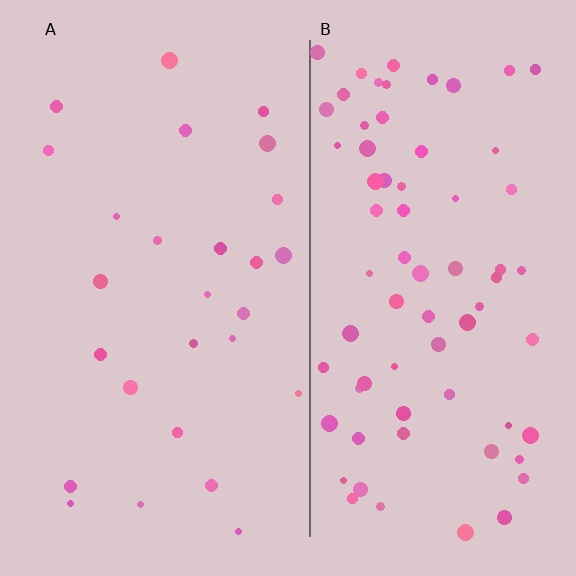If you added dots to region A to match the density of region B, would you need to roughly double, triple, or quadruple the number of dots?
Approximately triple.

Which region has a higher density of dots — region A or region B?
B (the right).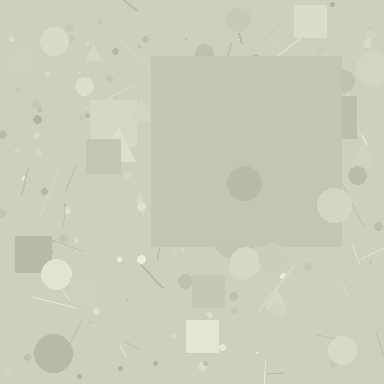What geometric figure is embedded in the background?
A square is embedded in the background.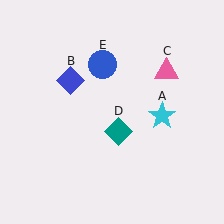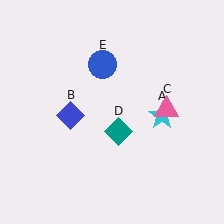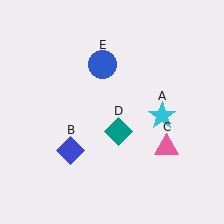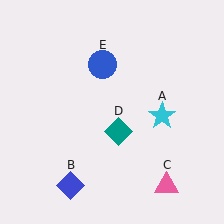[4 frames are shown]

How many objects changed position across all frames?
2 objects changed position: blue diamond (object B), pink triangle (object C).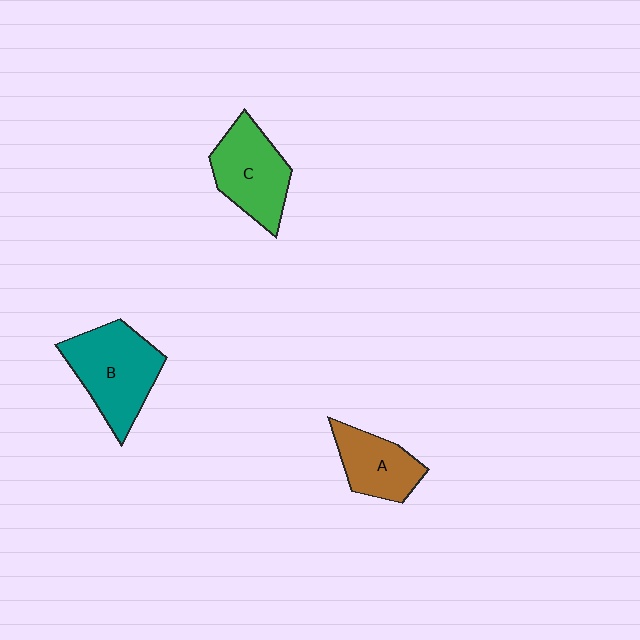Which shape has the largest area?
Shape B (teal).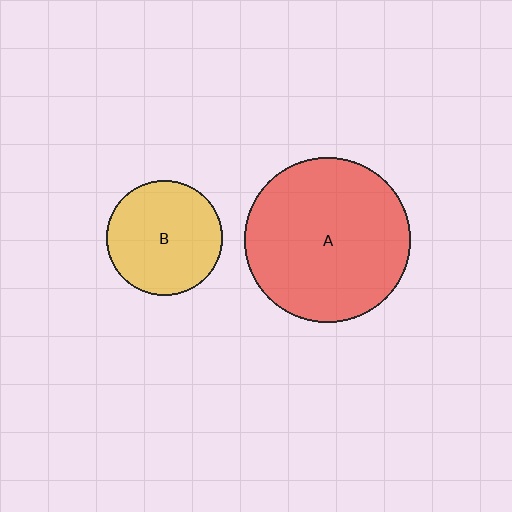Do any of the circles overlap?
No, none of the circles overlap.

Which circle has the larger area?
Circle A (red).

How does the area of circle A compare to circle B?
Approximately 2.1 times.